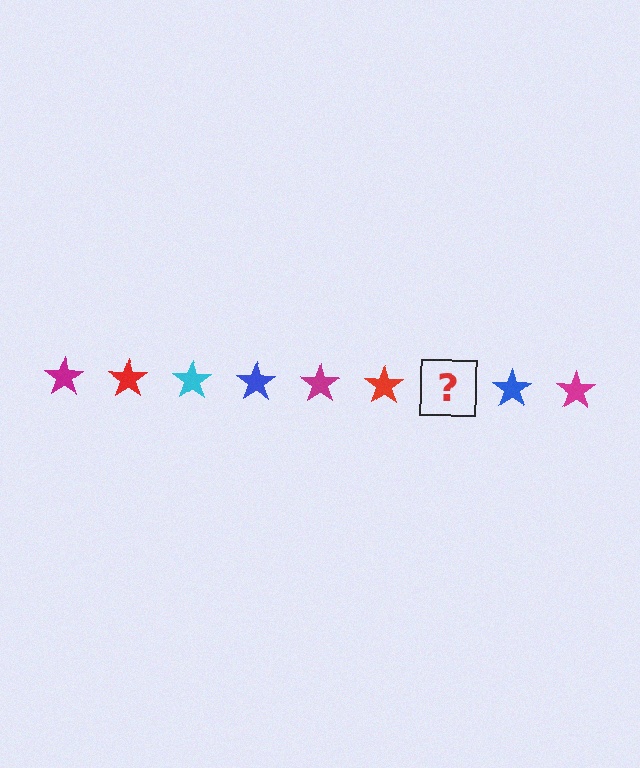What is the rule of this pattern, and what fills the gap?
The rule is that the pattern cycles through magenta, red, cyan, blue stars. The gap should be filled with a cyan star.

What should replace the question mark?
The question mark should be replaced with a cyan star.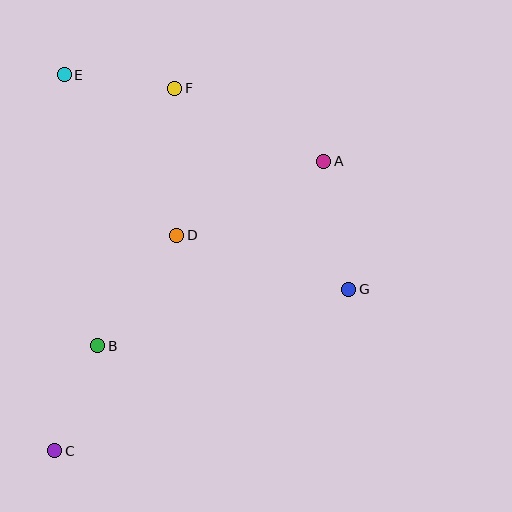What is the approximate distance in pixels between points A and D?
The distance between A and D is approximately 164 pixels.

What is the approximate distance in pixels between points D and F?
The distance between D and F is approximately 147 pixels.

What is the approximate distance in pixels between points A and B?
The distance between A and B is approximately 292 pixels.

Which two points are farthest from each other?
Points A and C are farthest from each other.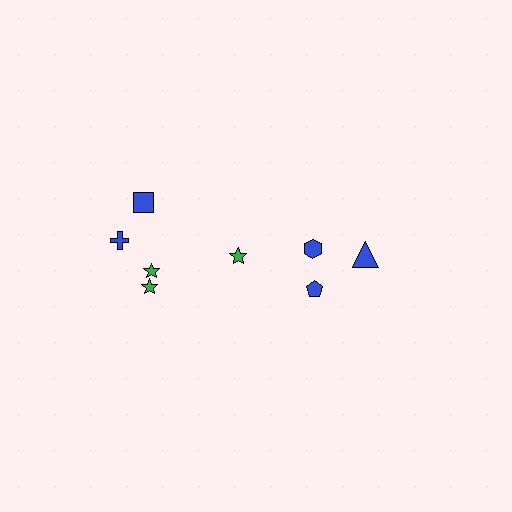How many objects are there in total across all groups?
There are 8 objects.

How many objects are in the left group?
There are 5 objects.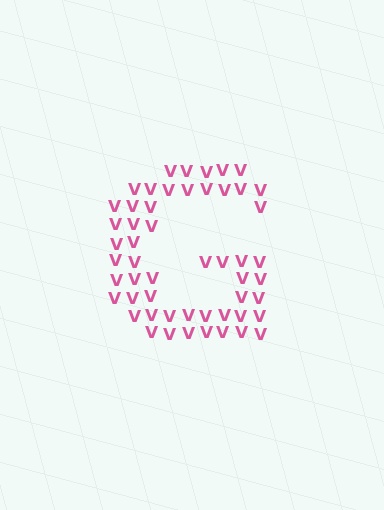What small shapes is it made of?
It is made of small letter V's.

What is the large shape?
The large shape is the letter G.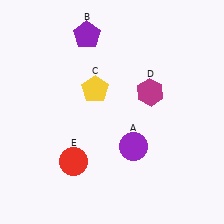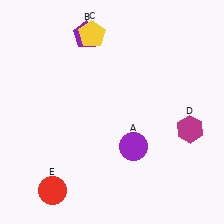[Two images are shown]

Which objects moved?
The objects that moved are: the yellow pentagon (C), the magenta hexagon (D), the red circle (E).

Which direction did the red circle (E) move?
The red circle (E) moved down.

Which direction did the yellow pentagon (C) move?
The yellow pentagon (C) moved up.